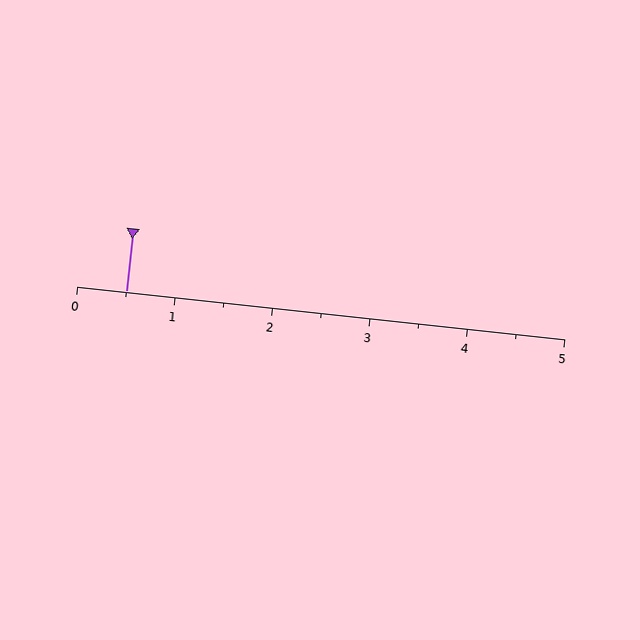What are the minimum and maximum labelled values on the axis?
The axis runs from 0 to 5.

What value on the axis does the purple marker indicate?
The marker indicates approximately 0.5.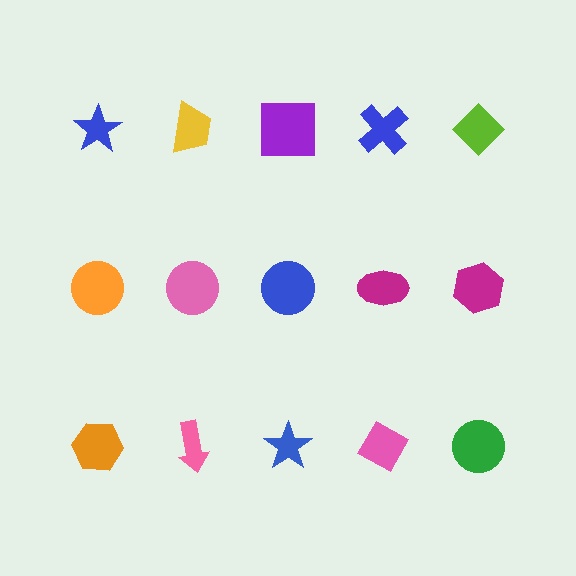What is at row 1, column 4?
A blue cross.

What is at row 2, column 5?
A magenta hexagon.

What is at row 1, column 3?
A purple square.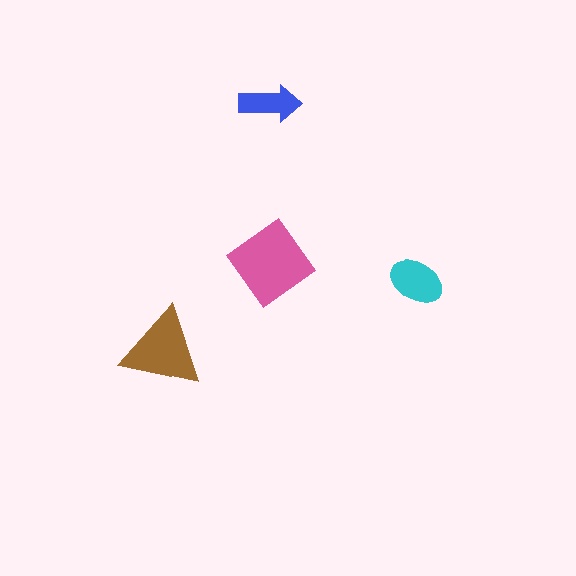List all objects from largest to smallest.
The pink diamond, the brown triangle, the cyan ellipse, the blue arrow.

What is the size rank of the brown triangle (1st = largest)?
2nd.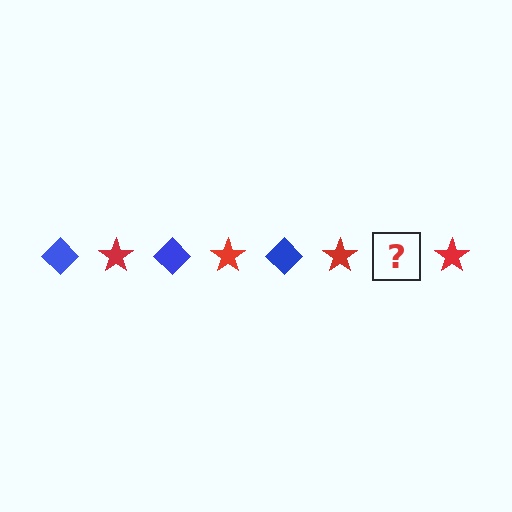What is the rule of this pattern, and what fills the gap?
The rule is that the pattern alternates between blue diamond and red star. The gap should be filled with a blue diamond.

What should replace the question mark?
The question mark should be replaced with a blue diamond.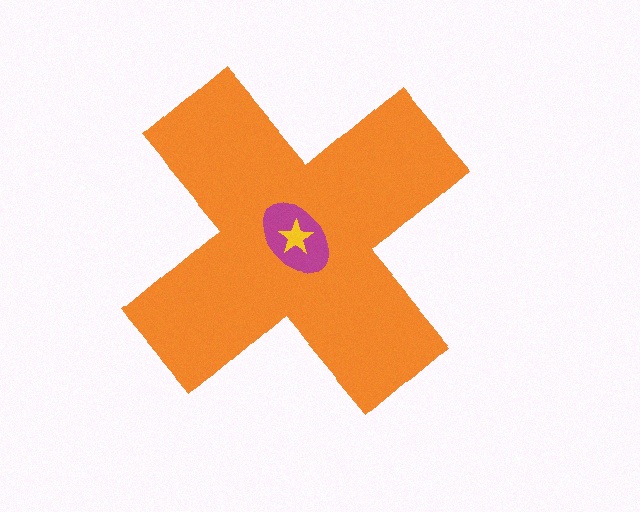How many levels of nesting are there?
3.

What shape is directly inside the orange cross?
The magenta ellipse.